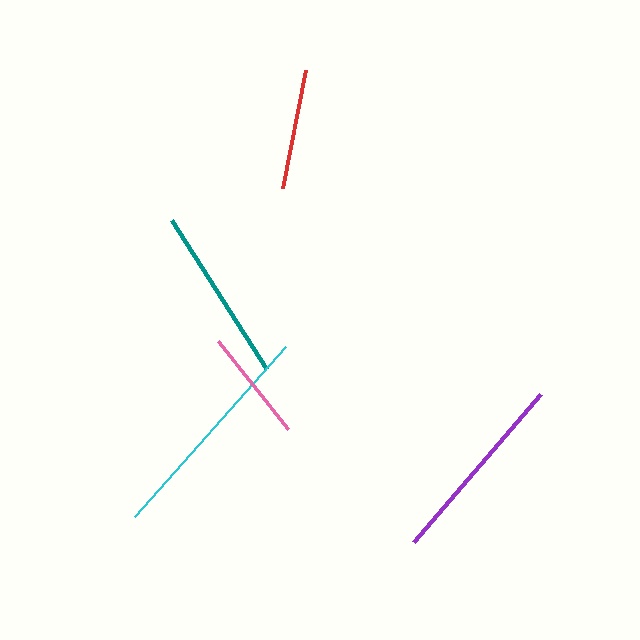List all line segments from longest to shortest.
From longest to shortest: cyan, purple, teal, red, pink.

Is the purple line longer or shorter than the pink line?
The purple line is longer than the pink line.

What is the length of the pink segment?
The pink segment is approximately 112 pixels long.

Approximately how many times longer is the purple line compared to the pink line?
The purple line is approximately 1.7 times the length of the pink line.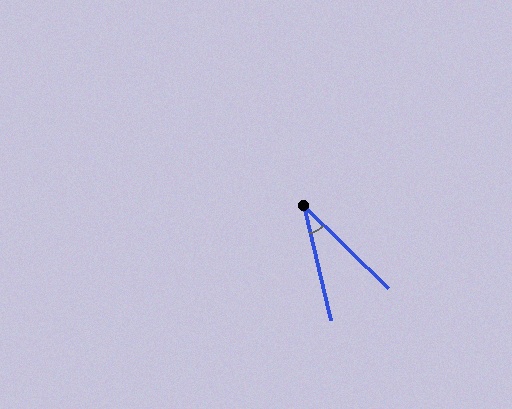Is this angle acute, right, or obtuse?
It is acute.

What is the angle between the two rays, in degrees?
Approximately 33 degrees.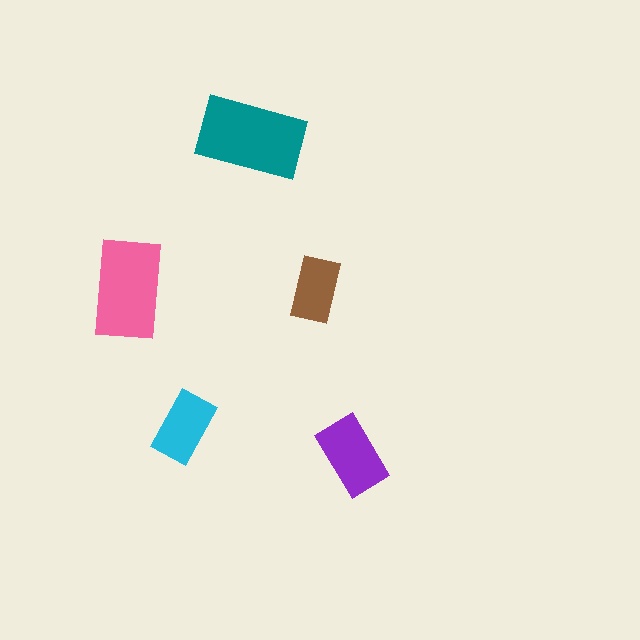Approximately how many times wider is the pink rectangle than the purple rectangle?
About 1.5 times wider.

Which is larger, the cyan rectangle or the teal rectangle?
The teal one.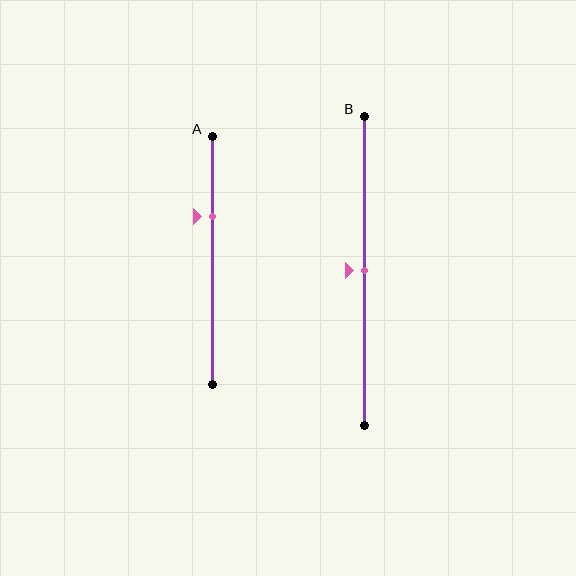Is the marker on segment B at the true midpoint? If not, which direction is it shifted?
Yes, the marker on segment B is at the true midpoint.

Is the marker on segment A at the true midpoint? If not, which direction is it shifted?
No, the marker on segment A is shifted upward by about 18% of the segment length.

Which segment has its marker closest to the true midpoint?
Segment B has its marker closest to the true midpoint.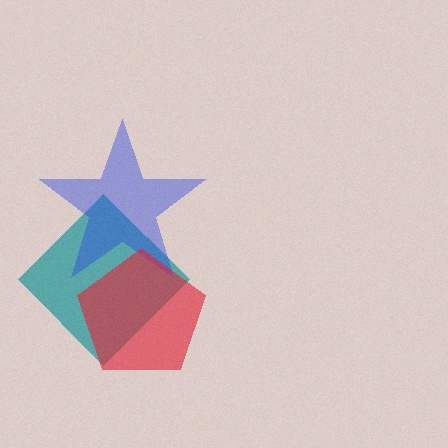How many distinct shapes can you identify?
There are 3 distinct shapes: a teal diamond, a blue star, a red pentagon.